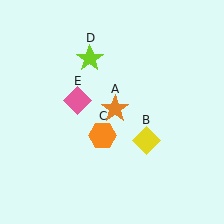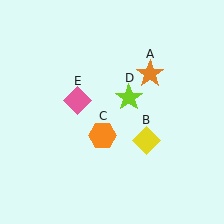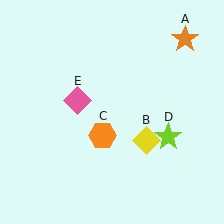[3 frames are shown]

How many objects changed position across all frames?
2 objects changed position: orange star (object A), lime star (object D).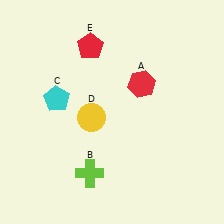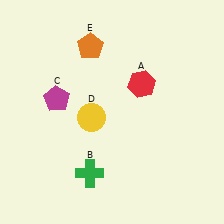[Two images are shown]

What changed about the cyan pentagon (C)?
In Image 1, C is cyan. In Image 2, it changed to magenta.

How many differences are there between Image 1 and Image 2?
There are 3 differences between the two images.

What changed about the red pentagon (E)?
In Image 1, E is red. In Image 2, it changed to orange.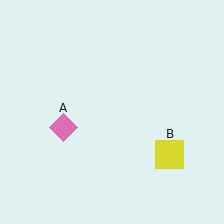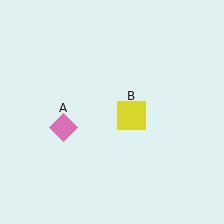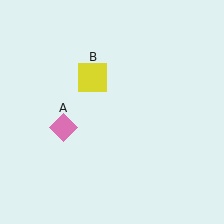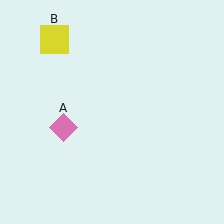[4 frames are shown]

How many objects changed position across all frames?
1 object changed position: yellow square (object B).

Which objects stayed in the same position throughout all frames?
Pink diamond (object A) remained stationary.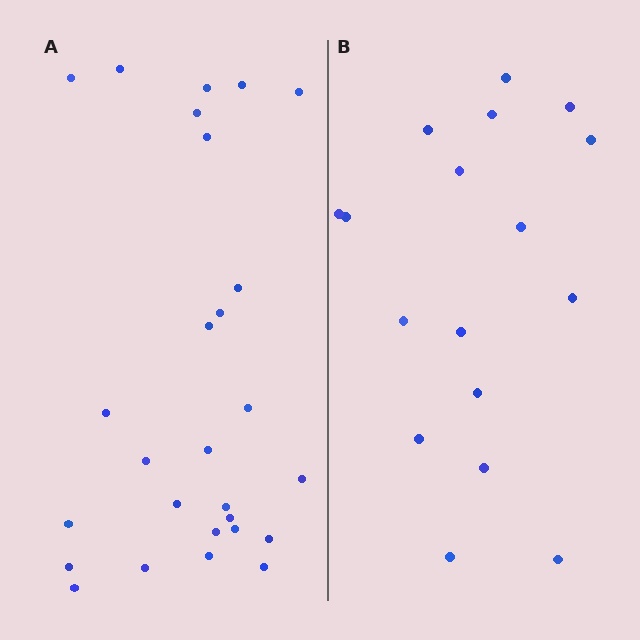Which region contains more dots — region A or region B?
Region A (the left region) has more dots.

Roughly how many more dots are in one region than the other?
Region A has roughly 10 or so more dots than region B.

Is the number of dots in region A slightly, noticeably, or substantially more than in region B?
Region A has substantially more. The ratio is roughly 1.6 to 1.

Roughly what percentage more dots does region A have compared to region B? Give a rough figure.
About 60% more.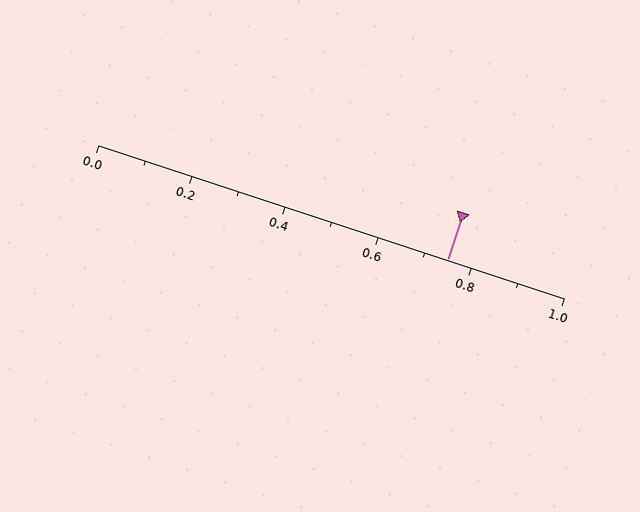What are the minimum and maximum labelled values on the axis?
The axis runs from 0.0 to 1.0.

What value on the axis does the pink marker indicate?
The marker indicates approximately 0.75.